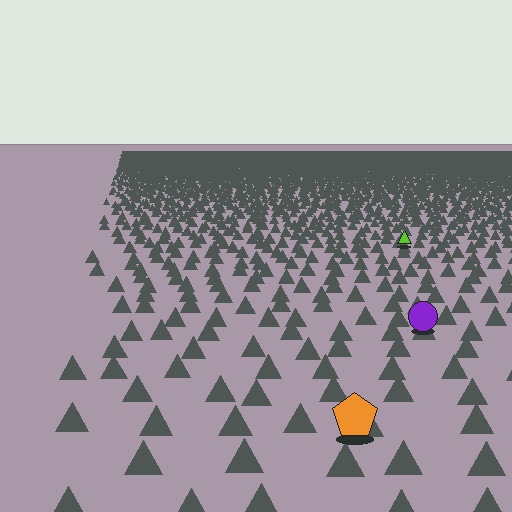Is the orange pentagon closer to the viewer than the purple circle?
Yes. The orange pentagon is closer — you can tell from the texture gradient: the ground texture is coarser near it.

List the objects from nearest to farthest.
From nearest to farthest: the orange pentagon, the purple circle, the lime triangle.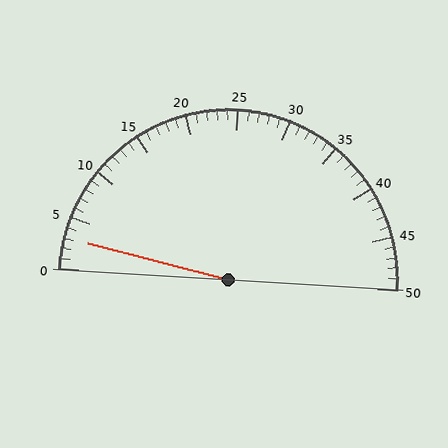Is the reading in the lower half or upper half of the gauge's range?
The reading is in the lower half of the range (0 to 50).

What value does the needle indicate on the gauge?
The needle indicates approximately 3.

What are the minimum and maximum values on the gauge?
The gauge ranges from 0 to 50.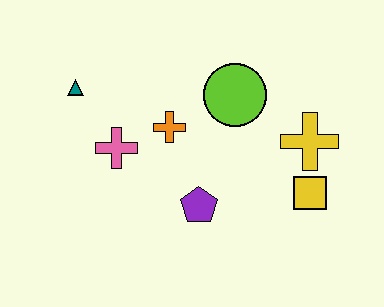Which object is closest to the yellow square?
The yellow cross is closest to the yellow square.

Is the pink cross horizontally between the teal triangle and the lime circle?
Yes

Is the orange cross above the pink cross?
Yes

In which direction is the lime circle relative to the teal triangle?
The lime circle is to the right of the teal triangle.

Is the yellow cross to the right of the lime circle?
Yes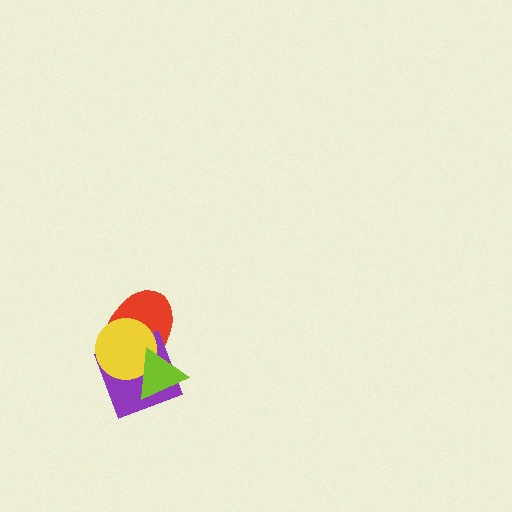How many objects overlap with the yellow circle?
3 objects overlap with the yellow circle.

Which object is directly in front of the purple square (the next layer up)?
The yellow circle is directly in front of the purple square.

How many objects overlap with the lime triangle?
3 objects overlap with the lime triangle.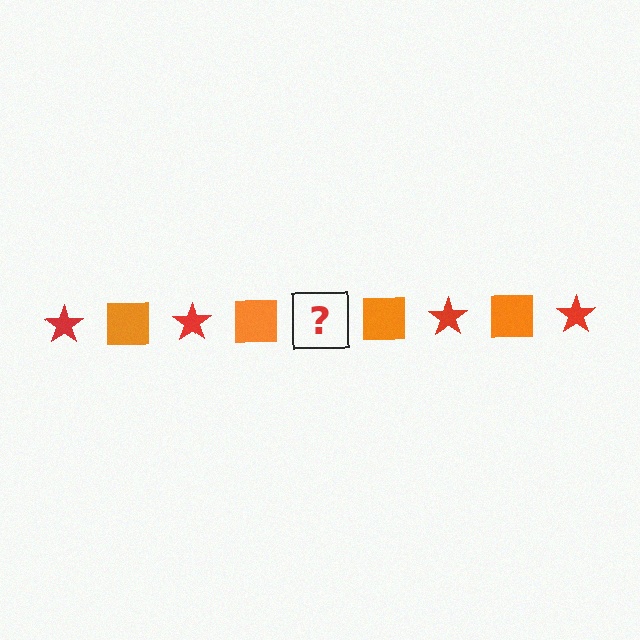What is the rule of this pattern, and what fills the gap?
The rule is that the pattern alternates between red star and orange square. The gap should be filled with a red star.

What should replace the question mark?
The question mark should be replaced with a red star.